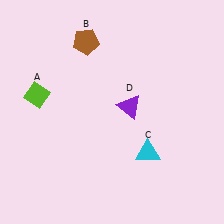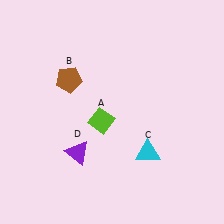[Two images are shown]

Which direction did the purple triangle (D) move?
The purple triangle (D) moved left.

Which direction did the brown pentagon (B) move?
The brown pentagon (B) moved down.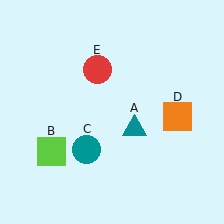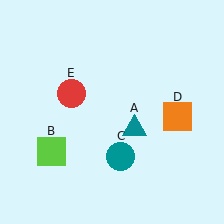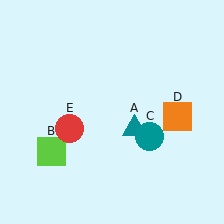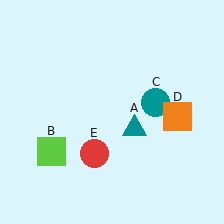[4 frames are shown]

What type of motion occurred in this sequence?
The teal circle (object C), red circle (object E) rotated counterclockwise around the center of the scene.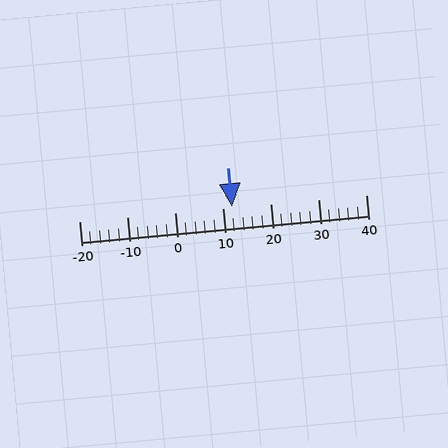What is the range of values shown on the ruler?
The ruler shows values from -20 to 40.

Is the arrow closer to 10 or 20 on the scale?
The arrow is closer to 10.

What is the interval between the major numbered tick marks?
The major tick marks are spaced 10 units apart.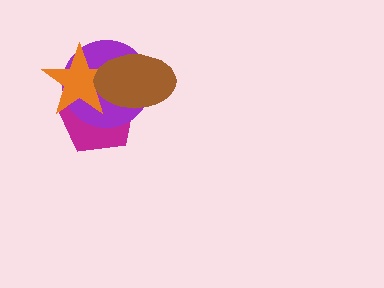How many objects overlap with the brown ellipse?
3 objects overlap with the brown ellipse.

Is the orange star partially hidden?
Yes, it is partially covered by another shape.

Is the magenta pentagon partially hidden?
Yes, it is partially covered by another shape.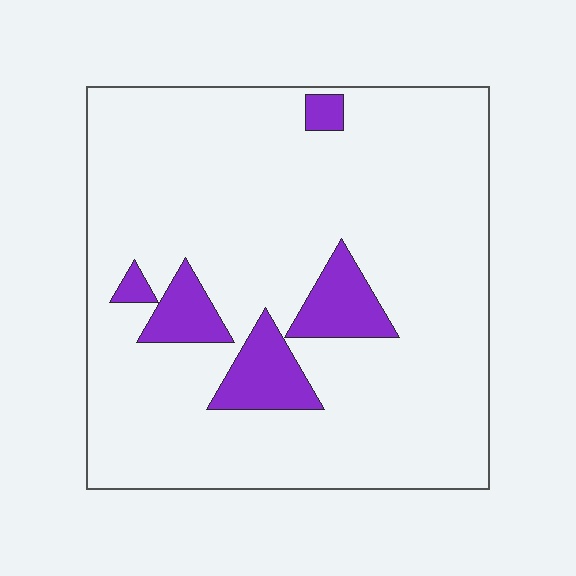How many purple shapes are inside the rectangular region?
5.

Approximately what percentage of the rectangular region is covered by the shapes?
Approximately 10%.